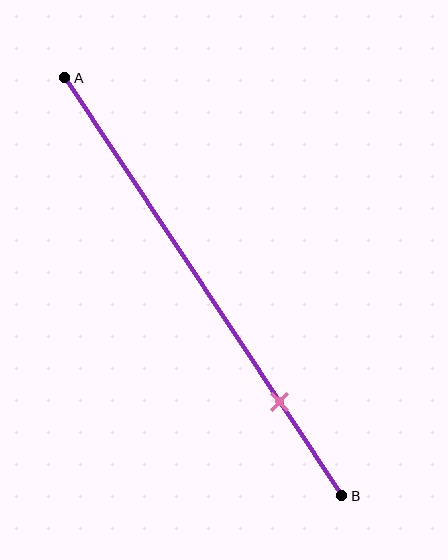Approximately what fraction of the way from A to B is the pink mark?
The pink mark is approximately 80% of the way from A to B.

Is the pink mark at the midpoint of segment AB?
No, the mark is at about 80% from A, not at the 50% midpoint.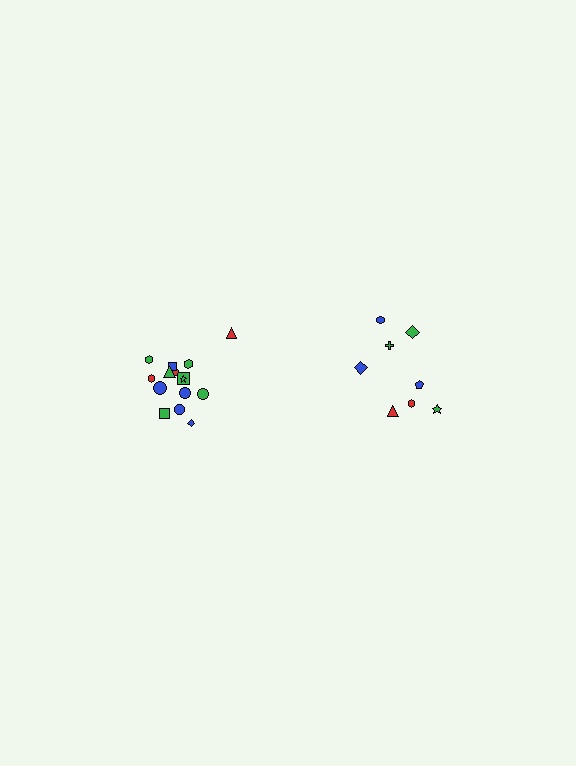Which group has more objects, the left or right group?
The left group.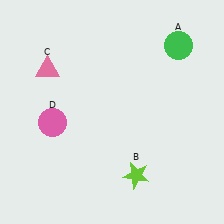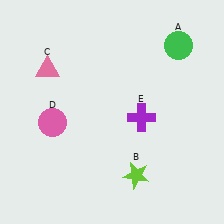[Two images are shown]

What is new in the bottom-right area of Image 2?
A purple cross (E) was added in the bottom-right area of Image 2.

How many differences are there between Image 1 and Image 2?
There is 1 difference between the two images.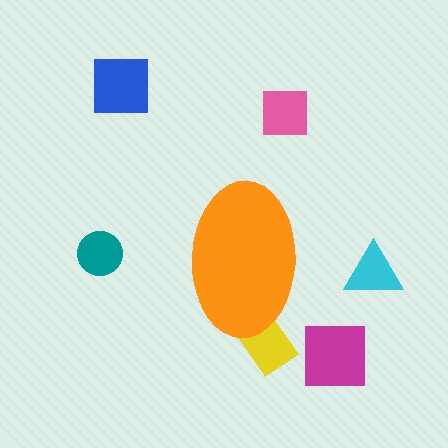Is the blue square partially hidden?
No, the blue square is fully visible.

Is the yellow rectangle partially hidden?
Yes, the yellow rectangle is partially hidden behind the orange ellipse.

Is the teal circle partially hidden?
No, the teal circle is fully visible.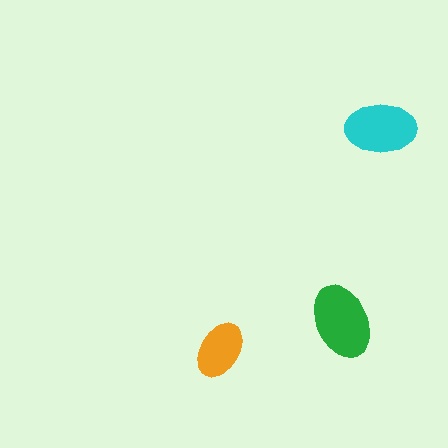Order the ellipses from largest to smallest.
the green one, the cyan one, the orange one.